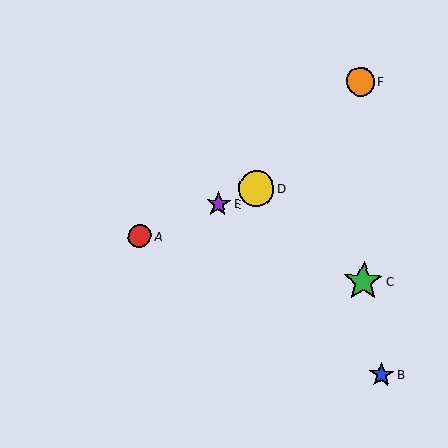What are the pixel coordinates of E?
Object E is at (218, 204).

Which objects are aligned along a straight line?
Objects A, D, E are aligned along a straight line.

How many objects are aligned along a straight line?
3 objects (A, D, E) are aligned along a straight line.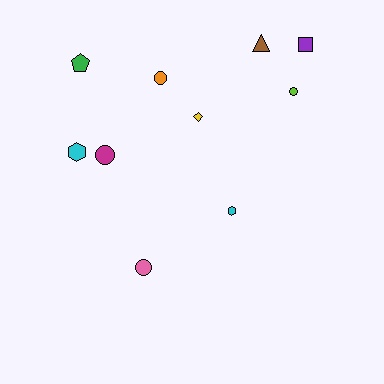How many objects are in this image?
There are 10 objects.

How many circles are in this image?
There are 4 circles.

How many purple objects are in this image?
There is 1 purple object.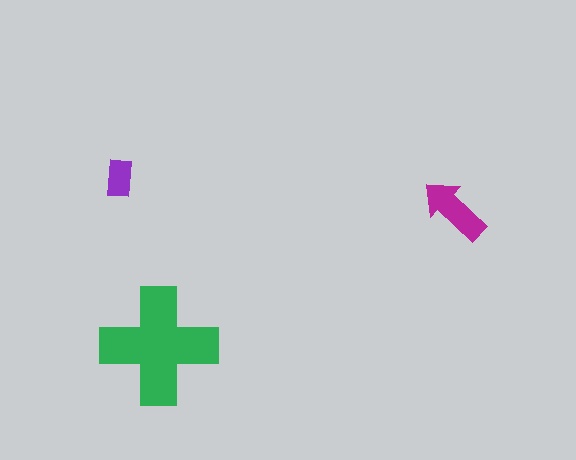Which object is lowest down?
The green cross is bottommost.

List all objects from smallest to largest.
The purple rectangle, the magenta arrow, the green cross.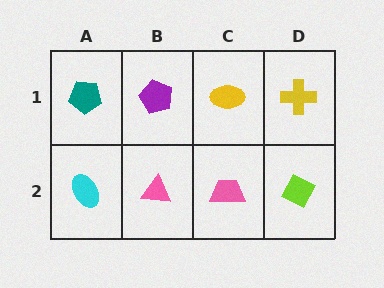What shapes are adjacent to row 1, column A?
A cyan ellipse (row 2, column A), a purple pentagon (row 1, column B).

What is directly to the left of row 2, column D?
A pink trapezoid.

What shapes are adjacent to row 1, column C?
A pink trapezoid (row 2, column C), a purple pentagon (row 1, column B), a yellow cross (row 1, column D).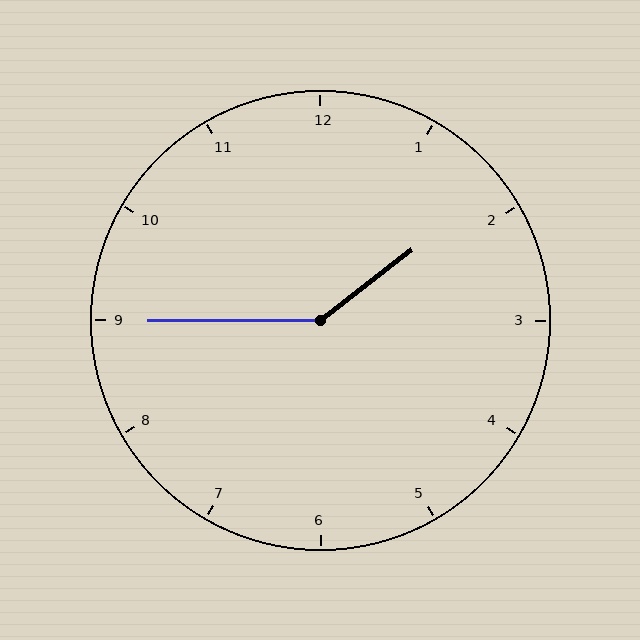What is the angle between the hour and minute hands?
Approximately 142 degrees.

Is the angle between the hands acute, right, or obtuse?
It is obtuse.